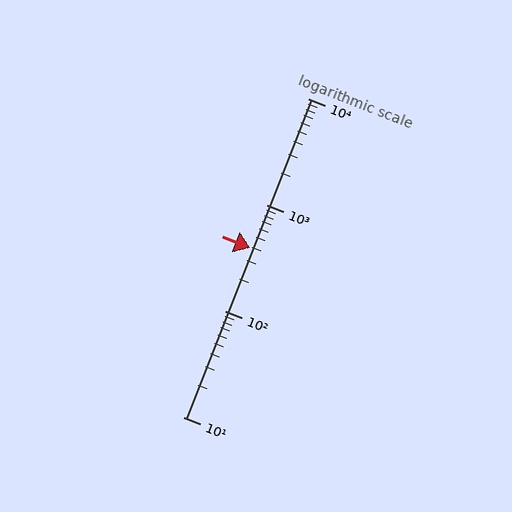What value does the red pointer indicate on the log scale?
The pointer indicates approximately 390.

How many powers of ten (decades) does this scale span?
The scale spans 3 decades, from 10 to 10000.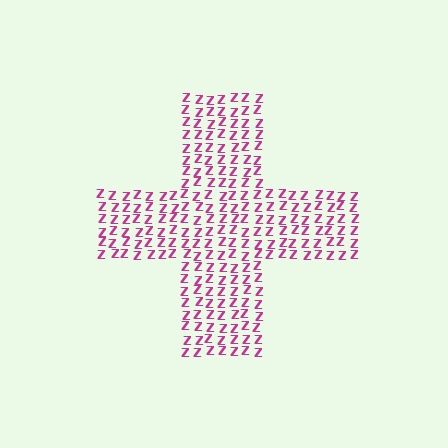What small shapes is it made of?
It is made of small letter Z's.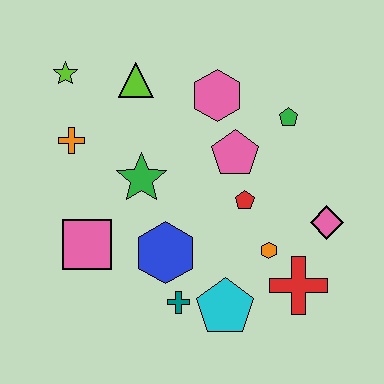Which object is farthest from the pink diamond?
The lime star is farthest from the pink diamond.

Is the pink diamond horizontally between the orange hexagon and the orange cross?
No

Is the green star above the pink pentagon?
No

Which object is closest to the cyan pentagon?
The teal cross is closest to the cyan pentagon.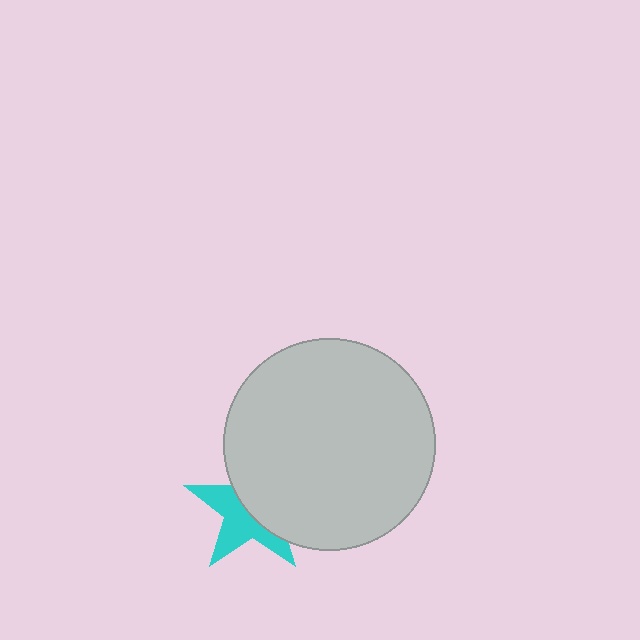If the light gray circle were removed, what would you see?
You would see the complete cyan star.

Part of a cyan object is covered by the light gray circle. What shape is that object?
It is a star.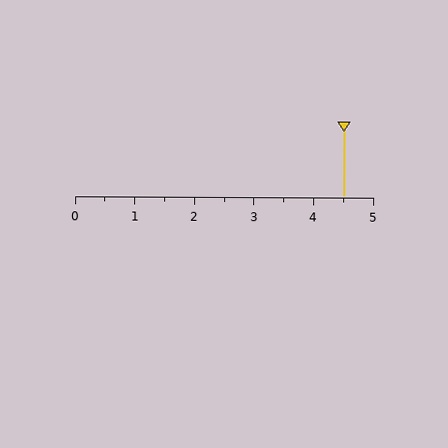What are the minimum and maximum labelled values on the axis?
The axis runs from 0 to 5.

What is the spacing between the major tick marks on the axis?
The major ticks are spaced 1 apart.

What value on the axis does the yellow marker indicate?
The marker indicates approximately 4.5.